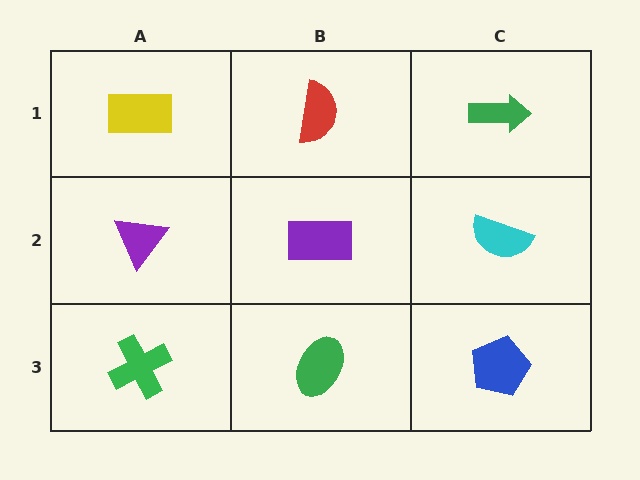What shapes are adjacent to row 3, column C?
A cyan semicircle (row 2, column C), a green ellipse (row 3, column B).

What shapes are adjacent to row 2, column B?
A red semicircle (row 1, column B), a green ellipse (row 3, column B), a purple triangle (row 2, column A), a cyan semicircle (row 2, column C).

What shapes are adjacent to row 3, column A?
A purple triangle (row 2, column A), a green ellipse (row 3, column B).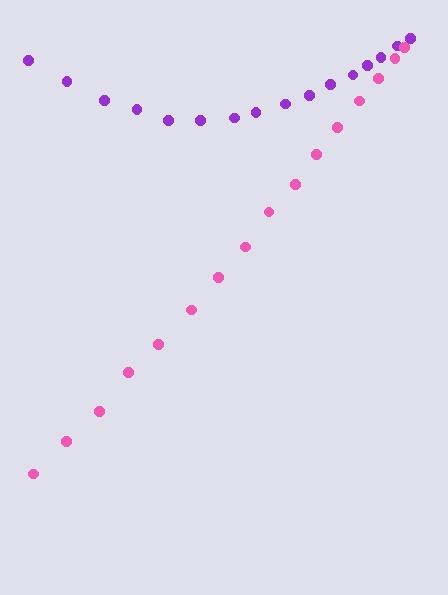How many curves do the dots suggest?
There are 2 distinct paths.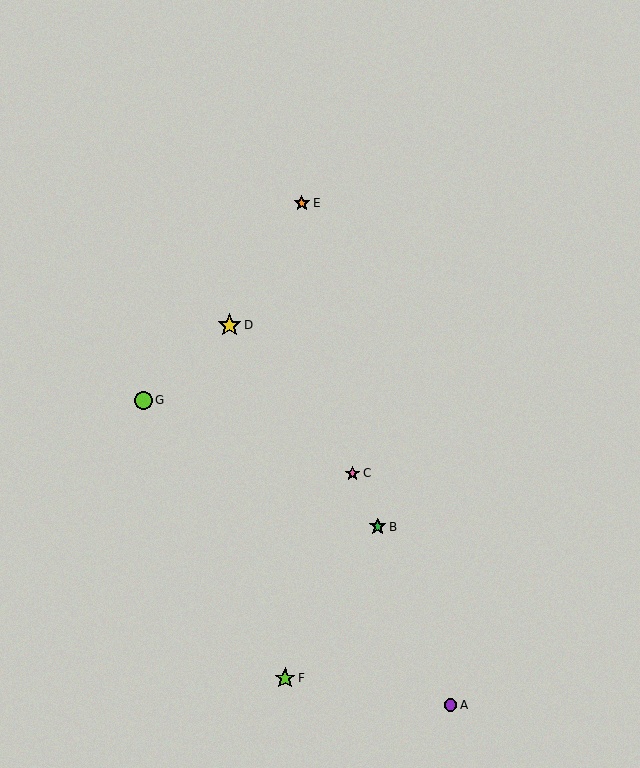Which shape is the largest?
The yellow star (labeled D) is the largest.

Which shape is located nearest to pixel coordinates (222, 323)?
The yellow star (labeled D) at (230, 325) is nearest to that location.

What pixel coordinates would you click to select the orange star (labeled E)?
Click at (302, 203) to select the orange star E.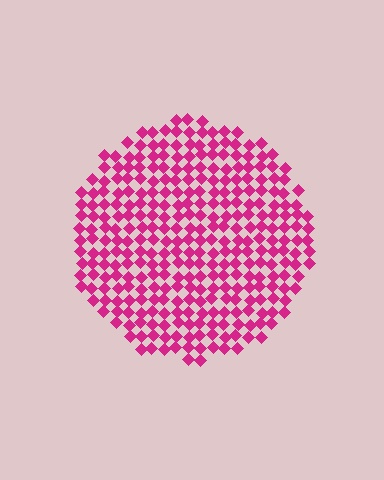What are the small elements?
The small elements are diamonds.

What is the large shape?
The large shape is a circle.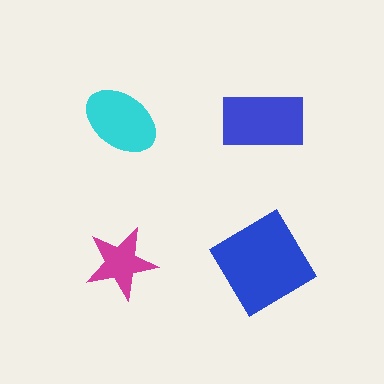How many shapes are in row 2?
2 shapes.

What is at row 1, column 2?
A blue rectangle.